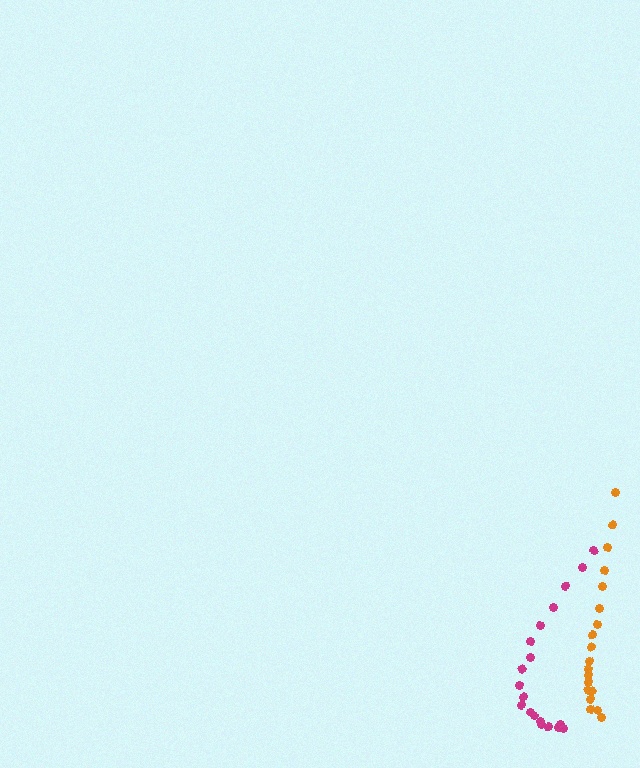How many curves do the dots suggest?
There are 2 distinct paths.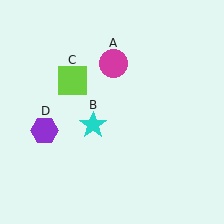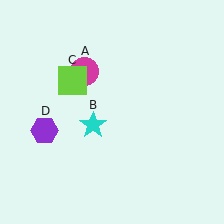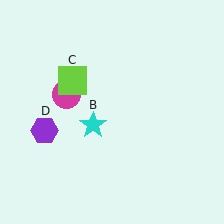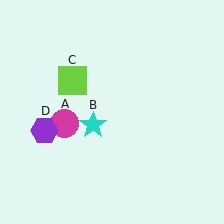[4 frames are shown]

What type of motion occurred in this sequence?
The magenta circle (object A) rotated counterclockwise around the center of the scene.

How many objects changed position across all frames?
1 object changed position: magenta circle (object A).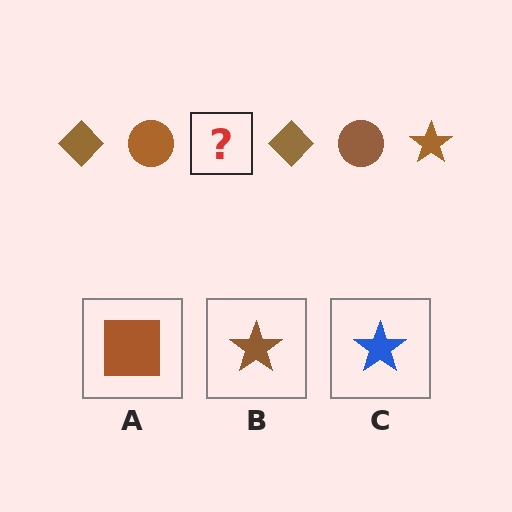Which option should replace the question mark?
Option B.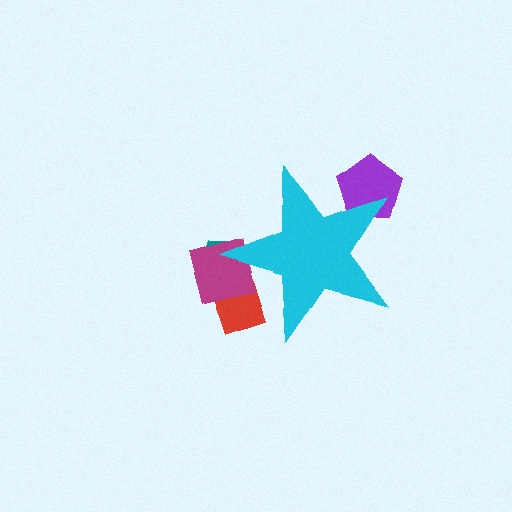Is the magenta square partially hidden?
Yes, the magenta square is partially hidden behind the cyan star.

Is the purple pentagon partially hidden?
Yes, the purple pentagon is partially hidden behind the cyan star.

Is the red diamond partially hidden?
Yes, the red diamond is partially hidden behind the cyan star.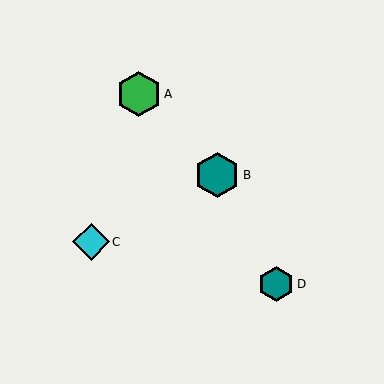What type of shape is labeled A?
Shape A is a green hexagon.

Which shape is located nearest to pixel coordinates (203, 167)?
The teal hexagon (labeled B) at (217, 175) is nearest to that location.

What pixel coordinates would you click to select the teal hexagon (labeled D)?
Click at (276, 284) to select the teal hexagon D.